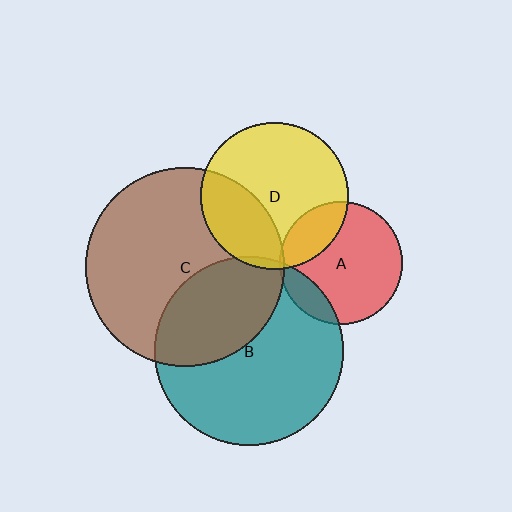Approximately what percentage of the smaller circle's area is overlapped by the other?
Approximately 5%.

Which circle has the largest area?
Circle C (brown).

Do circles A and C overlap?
Yes.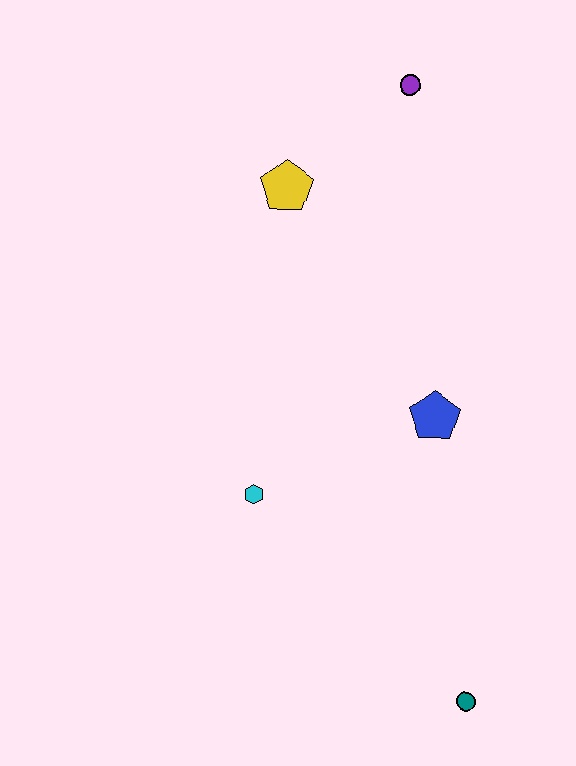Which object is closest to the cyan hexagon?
The blue pentagon is closest to the cyan hexagon.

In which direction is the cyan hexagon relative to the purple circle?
The cyan hexagon is below the purple circle.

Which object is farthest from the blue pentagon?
The purple circle is farthest from the blue pentagon.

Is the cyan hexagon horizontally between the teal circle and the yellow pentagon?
No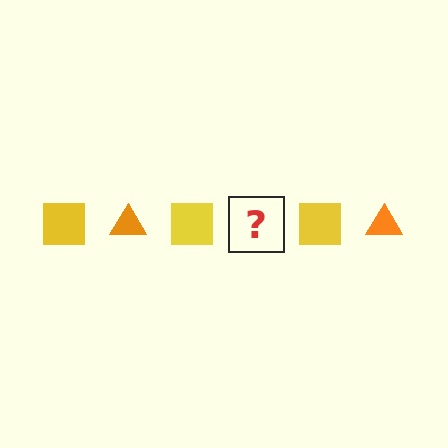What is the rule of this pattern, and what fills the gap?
The rule is that the pattern alternates between yellow square and orange triangle. The gap should be filled with an orange triangle.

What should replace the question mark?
The question mark should be replaced with an orange triangle.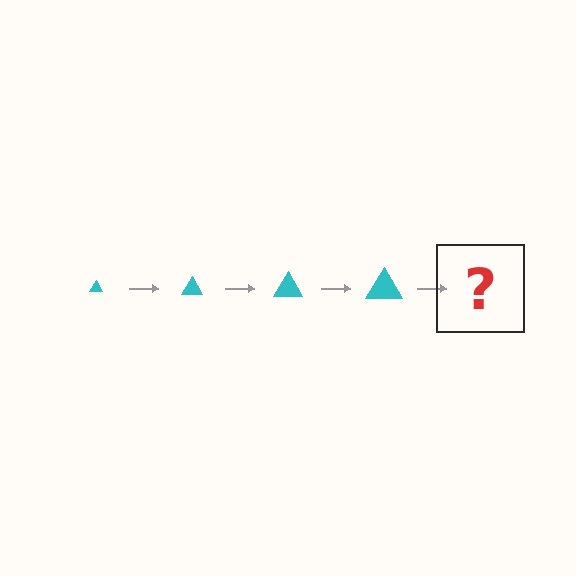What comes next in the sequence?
The next element should be a cyan triangle, larger than the previous one.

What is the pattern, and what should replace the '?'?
The pattern is that the triangle gets progressively larger each step. The '?' should be a cyan triangle, larger than the previous one.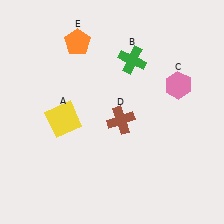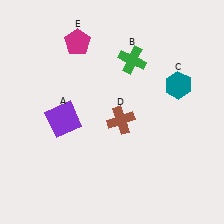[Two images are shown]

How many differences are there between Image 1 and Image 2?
There are 3 differences between the two images.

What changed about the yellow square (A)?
In Image 1, A is yellow. In Image 2, it changed to purple.